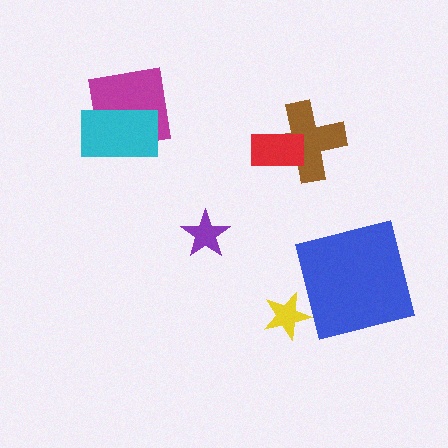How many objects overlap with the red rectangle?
1 object overlaps with the red rectangle.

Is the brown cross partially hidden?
Yes, it is partially covered by another shape.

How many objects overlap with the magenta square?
1 object overlaps with the magenta square.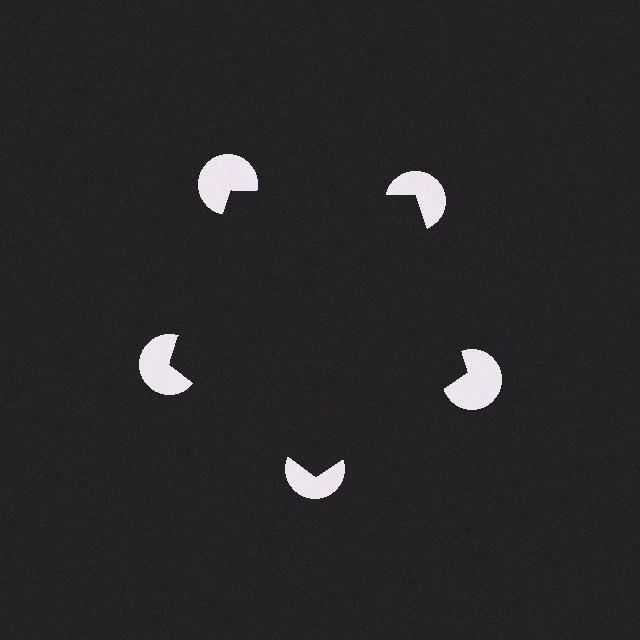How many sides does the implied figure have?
5 sides.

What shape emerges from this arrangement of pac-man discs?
An illusory pentagon — its edges are inferred from the aligned wedge cuts in the pac-man discs, not physically drawn.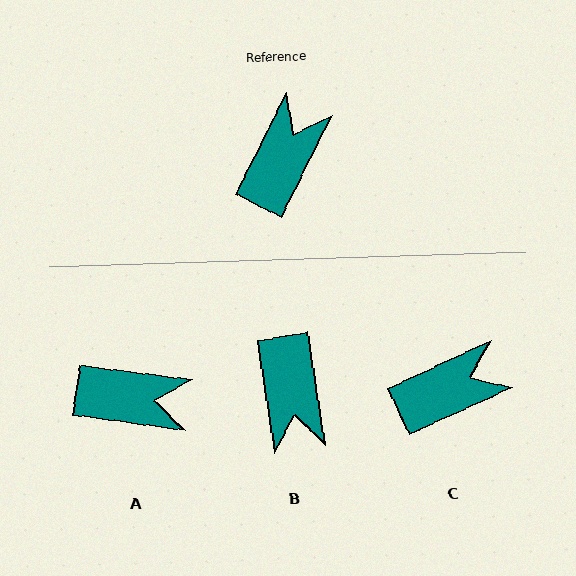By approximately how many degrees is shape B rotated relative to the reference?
Approximately 145 degrees clockwise.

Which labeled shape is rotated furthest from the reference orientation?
B, about 145 degrees away.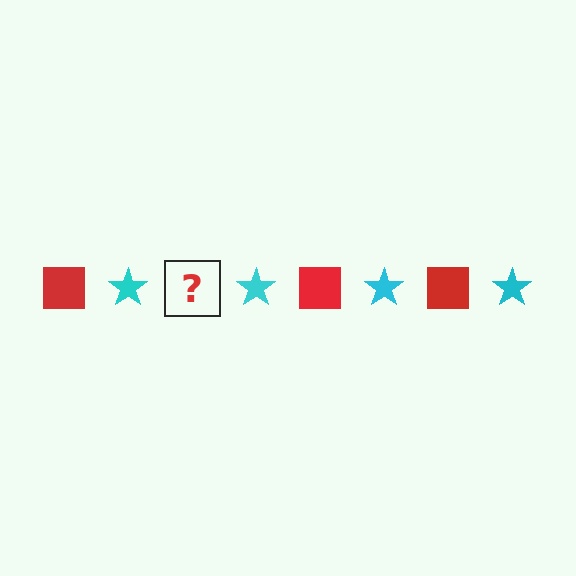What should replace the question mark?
The question mark should be replaced with a red square.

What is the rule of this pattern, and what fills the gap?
The rule is that the pattern alternates between red square and cyan star. The gap should be filled with a red square.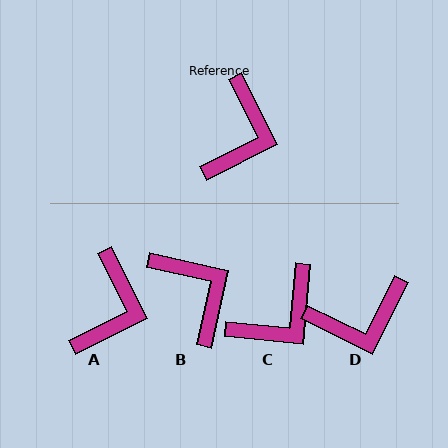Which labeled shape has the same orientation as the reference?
A.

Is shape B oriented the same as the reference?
No, it is off by about 51 degrees.